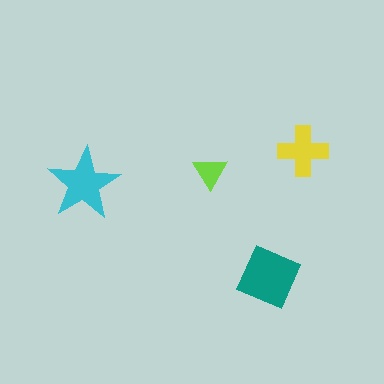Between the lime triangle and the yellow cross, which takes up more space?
The yellow cross.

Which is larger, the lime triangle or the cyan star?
The cyan star.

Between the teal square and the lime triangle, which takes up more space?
The teal square.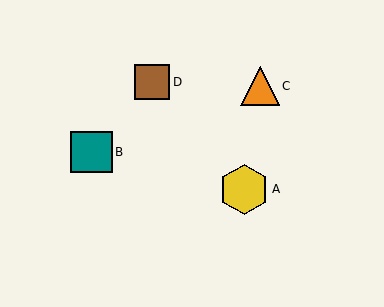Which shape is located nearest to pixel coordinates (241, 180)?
The yellow hexagon (labeled A) at (244, 189) is nearest to that location.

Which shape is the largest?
The yellow hexagon (labeled A) is the largest.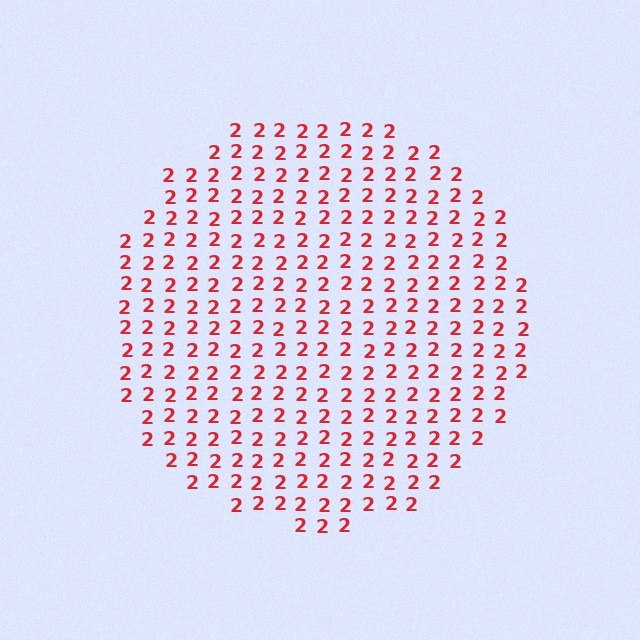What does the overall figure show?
The overall figure shows a circle.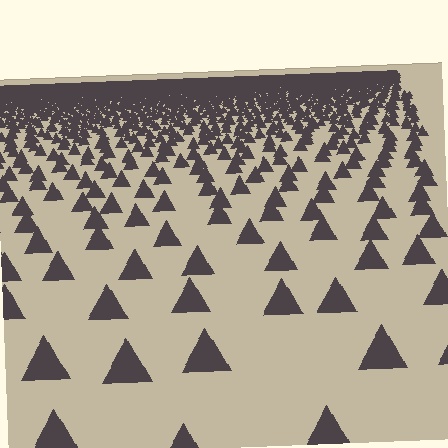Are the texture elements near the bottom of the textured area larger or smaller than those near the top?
Larger. Near the bottom, elements are closer to the viewer and appear at a bigger on-screen size.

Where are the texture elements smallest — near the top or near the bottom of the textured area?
Near the top.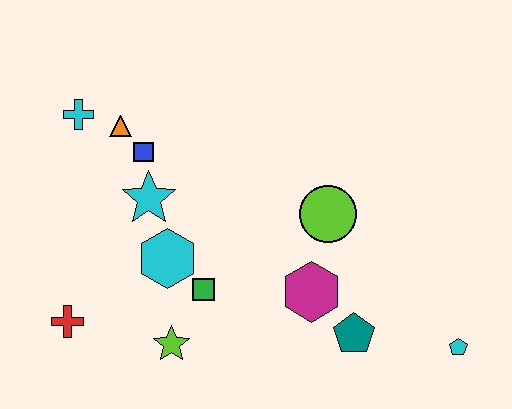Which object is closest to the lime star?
The green square is closest to the lime star.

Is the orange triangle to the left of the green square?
Yes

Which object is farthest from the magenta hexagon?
The cyan cross is farthest from the magenta hexagon.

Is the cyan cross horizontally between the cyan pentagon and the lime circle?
No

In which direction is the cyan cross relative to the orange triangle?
The cyan cross is to the left of the orange triangle.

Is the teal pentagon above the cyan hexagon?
No